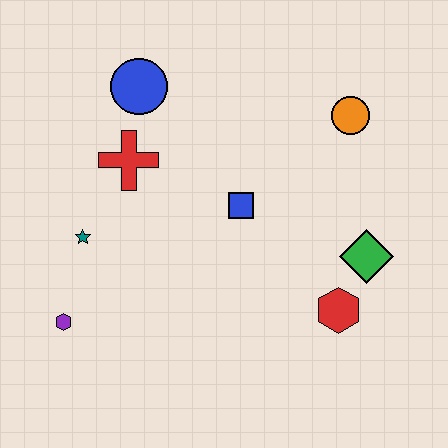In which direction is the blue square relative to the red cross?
The blue square is to the right of the red cross.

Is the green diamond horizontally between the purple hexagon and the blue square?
No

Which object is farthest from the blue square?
The purple hexagon is farthest from the blue square.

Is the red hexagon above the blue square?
No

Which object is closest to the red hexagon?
The green diamond is closest to the red hexagon.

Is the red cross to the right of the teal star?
Yes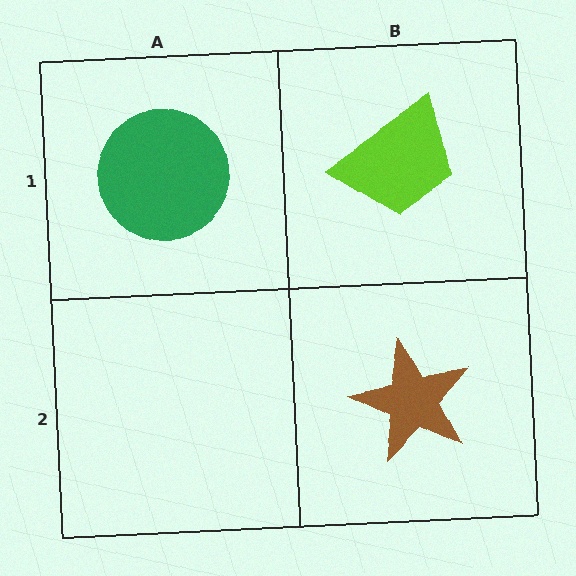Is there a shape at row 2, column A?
No, that cell is empty.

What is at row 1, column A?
A green circle.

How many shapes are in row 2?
1 shape.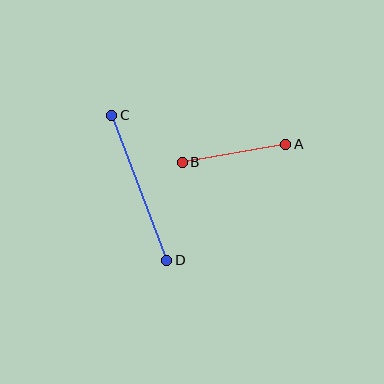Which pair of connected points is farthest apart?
Points C and D are farthest apart.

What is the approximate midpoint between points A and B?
The midpoint is at approximately (234, 153) pixels.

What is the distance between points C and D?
The distance is approximately 155 pixels.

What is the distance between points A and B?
The distance is approximately 105 pixels.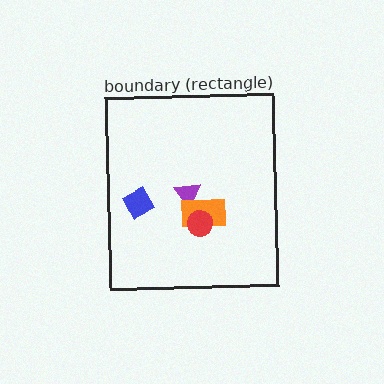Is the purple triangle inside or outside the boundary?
Inside.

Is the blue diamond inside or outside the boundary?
Inside.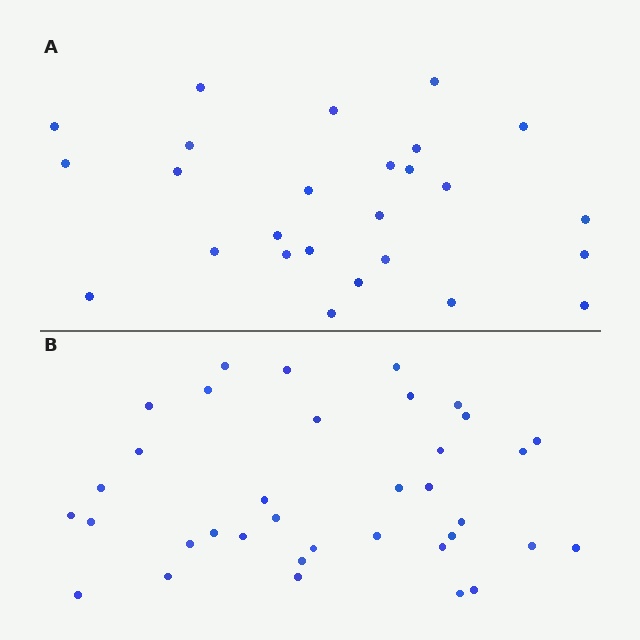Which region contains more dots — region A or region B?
Region B (the bottom region) has more dots.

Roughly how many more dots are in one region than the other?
Region B has roughly 10 or so more dots than region A.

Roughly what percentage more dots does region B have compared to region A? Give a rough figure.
About 40% more.